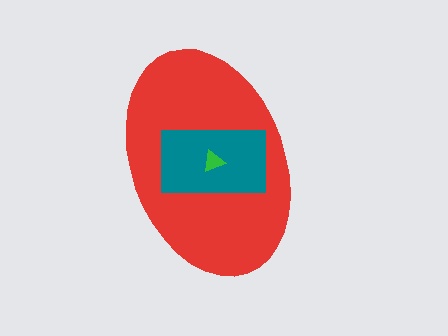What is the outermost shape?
The red ellipse.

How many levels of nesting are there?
3.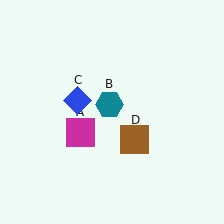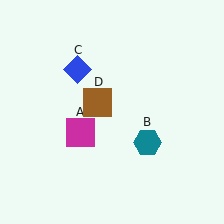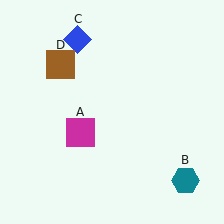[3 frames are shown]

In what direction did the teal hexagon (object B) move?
The teal hexagon (object B) moved down and to the right.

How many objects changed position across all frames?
3 objects changed position: teal hexagon (object B), blue diamond (object C), brown square (object D).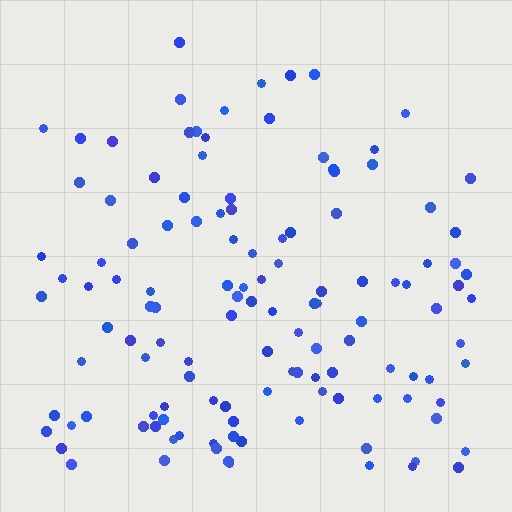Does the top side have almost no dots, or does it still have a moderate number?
Still a moderate number, just noticeably fewer than the bottom.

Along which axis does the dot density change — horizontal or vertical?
Vertical.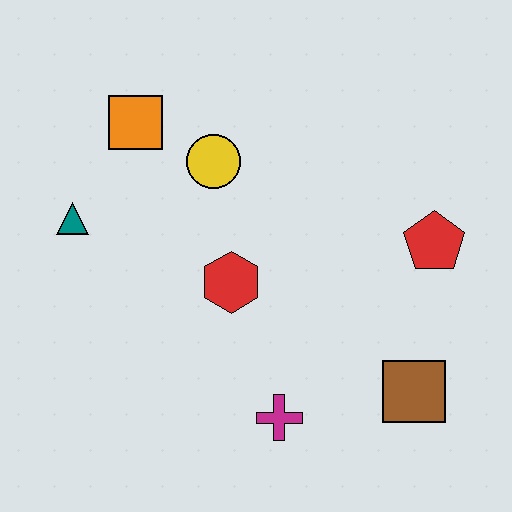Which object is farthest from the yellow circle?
The brown square is farthest from the yellow circle.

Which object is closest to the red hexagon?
The yellow circle is closest to the red hexagon.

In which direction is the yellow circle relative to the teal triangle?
The yellow circle is to the right of the teal triangle.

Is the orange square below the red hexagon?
No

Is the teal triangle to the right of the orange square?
No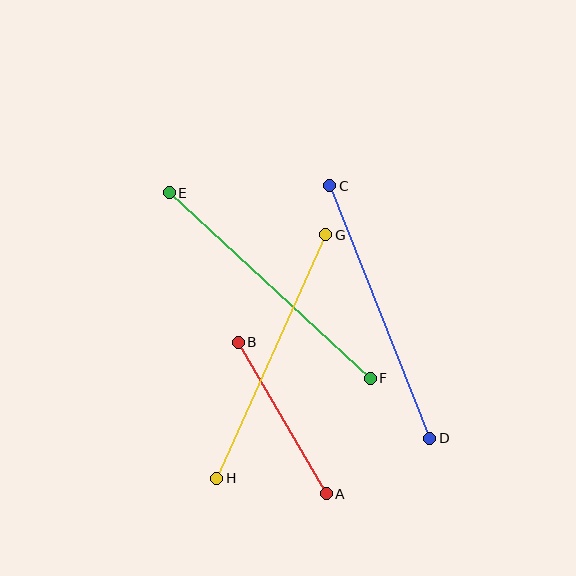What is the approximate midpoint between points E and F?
The midpoint is at approximately (270, 286) pixels.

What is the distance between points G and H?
The distance is approximately 267 pixels.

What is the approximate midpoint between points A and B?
The midpoint is at approximately (282, 418) pixels.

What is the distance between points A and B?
The distance is approximately 175 pixels.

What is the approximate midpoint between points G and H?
The midpoint is at approximately (271, 357) pixels.